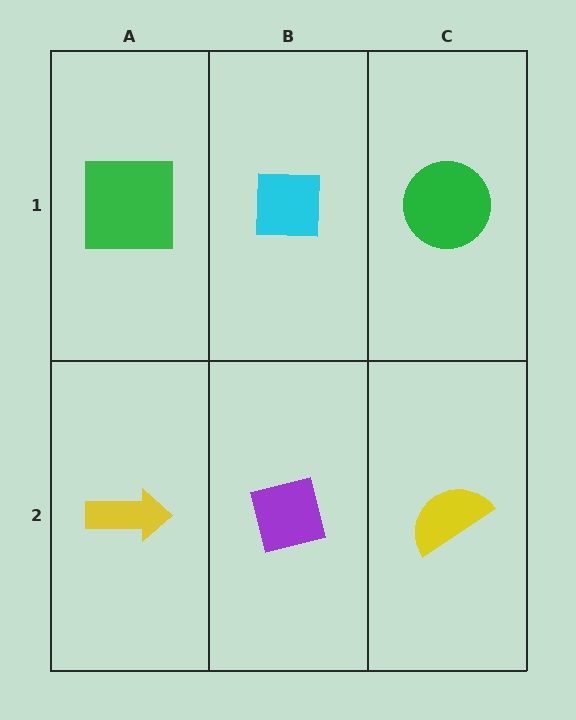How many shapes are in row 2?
3 shapes.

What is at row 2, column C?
A yellow semicircle.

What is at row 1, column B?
A cyan square.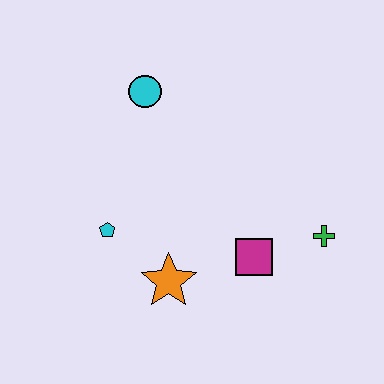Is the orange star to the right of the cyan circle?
Yes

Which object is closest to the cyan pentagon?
The orange star is closest to the cyan pentagon.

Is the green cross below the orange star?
No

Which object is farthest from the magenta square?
The cyan circle is farthest from the magenta square.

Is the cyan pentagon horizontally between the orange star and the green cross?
No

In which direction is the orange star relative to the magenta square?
The orange star is to the left of the magenta square.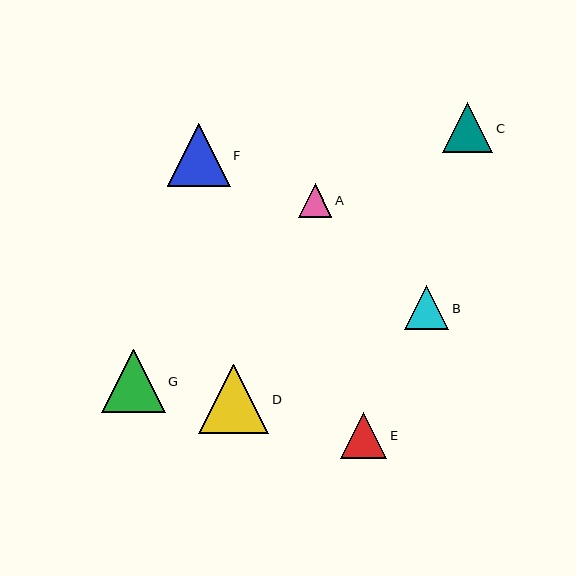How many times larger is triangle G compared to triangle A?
Triangle G is approximately 1.9 times the size of triangle A.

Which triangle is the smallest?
Triangle A is the smallest with a size of approximately 34 pixels.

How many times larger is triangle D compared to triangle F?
Triangle D is approximately 1.1 times the size of triangle F.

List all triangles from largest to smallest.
From largest to smallest: D, G, F, C, E, B, A.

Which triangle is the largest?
Triangle D is the largest with a size of approximately 70 pixels.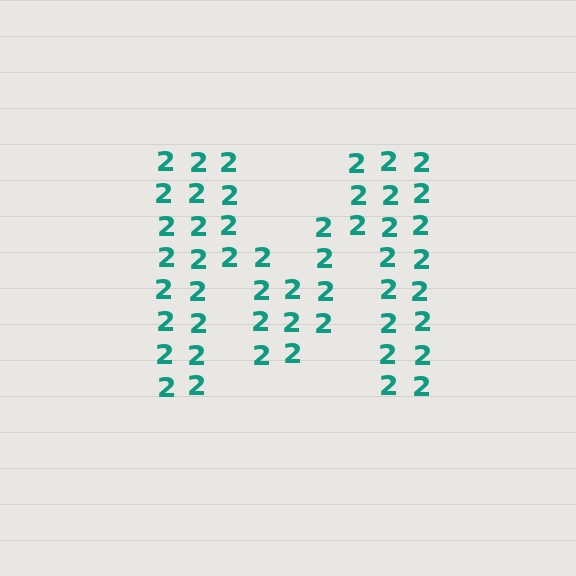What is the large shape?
The large shape is the letter M.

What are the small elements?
The small elements are digit 2's.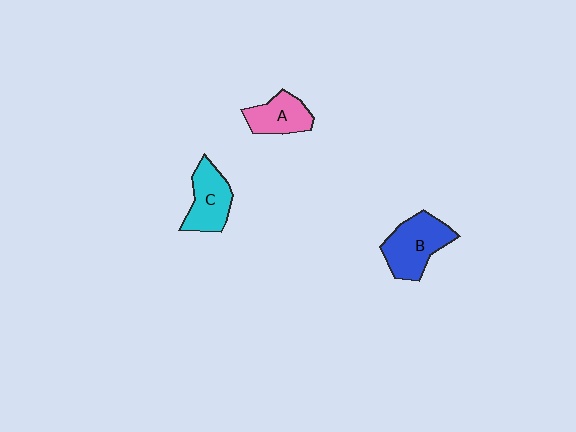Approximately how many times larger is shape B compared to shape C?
Approximately 1.2 times.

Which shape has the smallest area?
Shape A (pink).